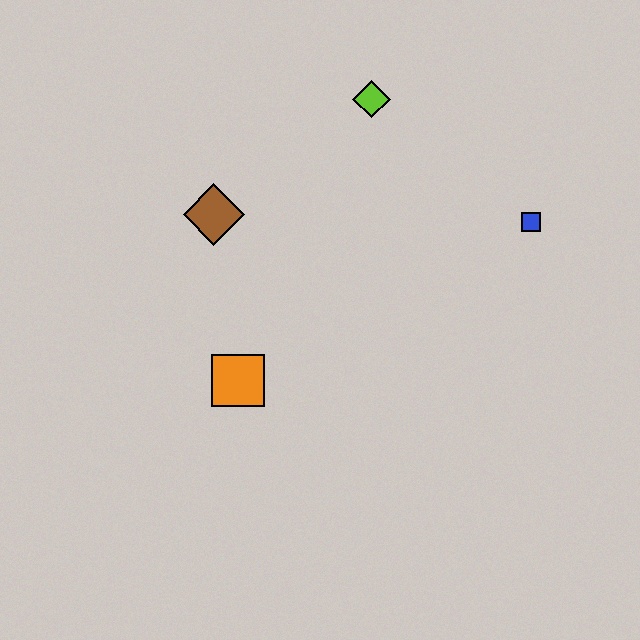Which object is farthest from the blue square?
The orange square is farthest from the blue square.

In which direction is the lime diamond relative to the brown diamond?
The lime diamond is to the right of the brown diamond.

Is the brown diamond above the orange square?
Yes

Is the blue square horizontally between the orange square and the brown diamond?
No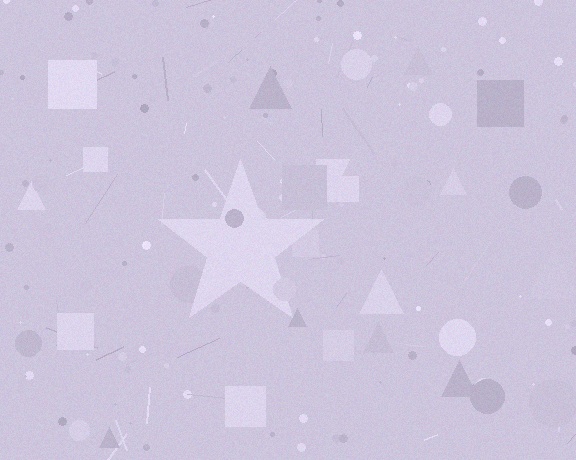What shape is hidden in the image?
A star is hidden in the image.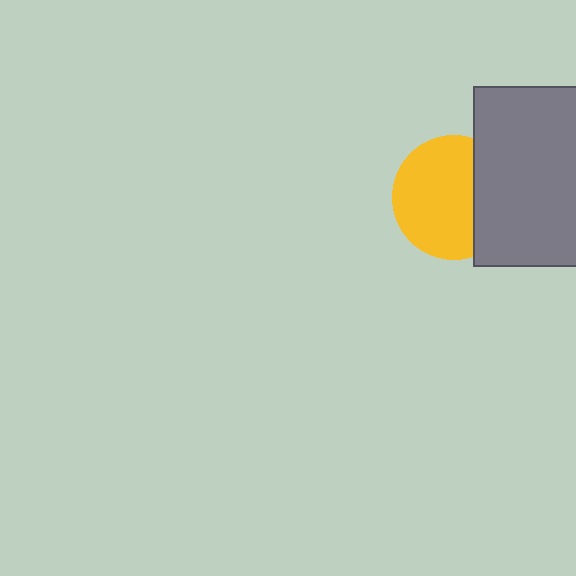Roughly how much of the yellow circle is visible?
Most of it is visible (roughly 70%).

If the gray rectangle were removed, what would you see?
You would see the complete yellow circle.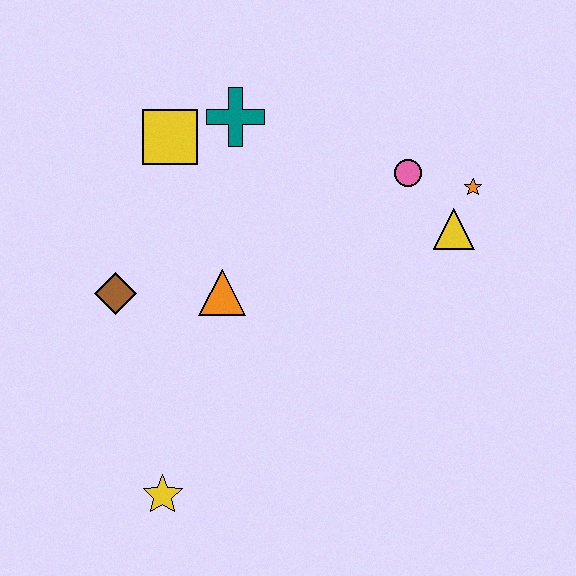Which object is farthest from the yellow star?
The orange star is farthest from the yellow star.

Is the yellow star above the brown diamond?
No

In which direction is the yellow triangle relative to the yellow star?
The yellow triangle is to the right of the yellow star.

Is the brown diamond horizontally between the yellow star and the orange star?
No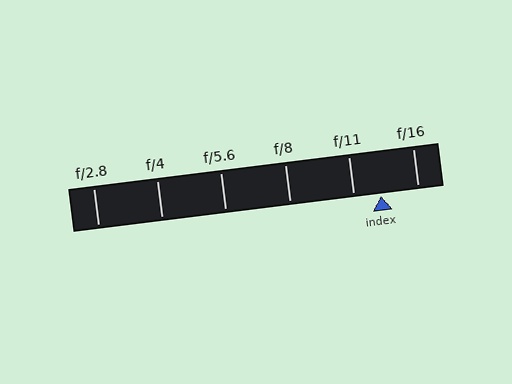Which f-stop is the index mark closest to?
The index mark is closest to f/11.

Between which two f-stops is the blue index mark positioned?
The index mark is between f/11 and f/16.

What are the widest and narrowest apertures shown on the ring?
The widest aperture shown is f/2.8 and the narrowest is f/16.